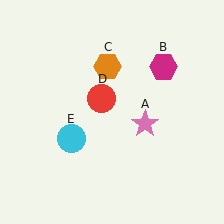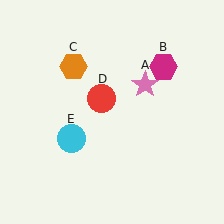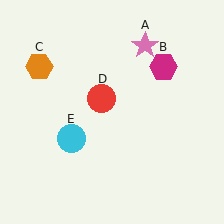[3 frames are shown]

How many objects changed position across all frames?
2 objects changed position: pink star (object A), orange hexagon (object C).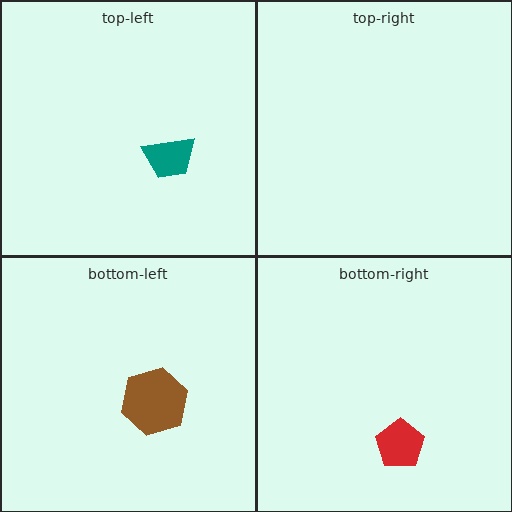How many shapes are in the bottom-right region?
1.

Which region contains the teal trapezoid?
The top-left region.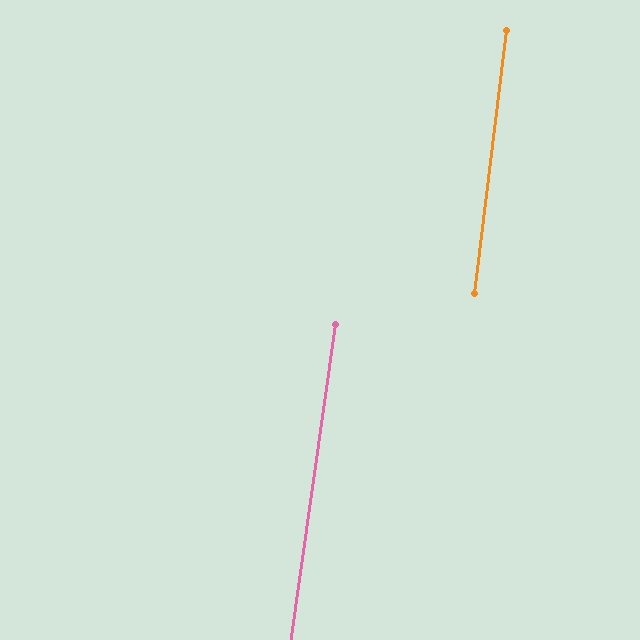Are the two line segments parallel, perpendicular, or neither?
Parallel — their directions differ by only 1.2°.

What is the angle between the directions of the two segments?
Approximately 1 degree.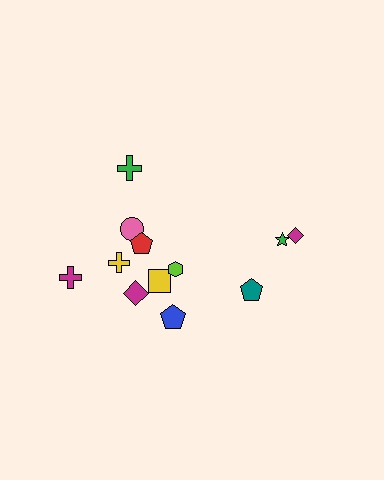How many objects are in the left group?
There are 8 objects.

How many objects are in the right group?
There are 4 objects.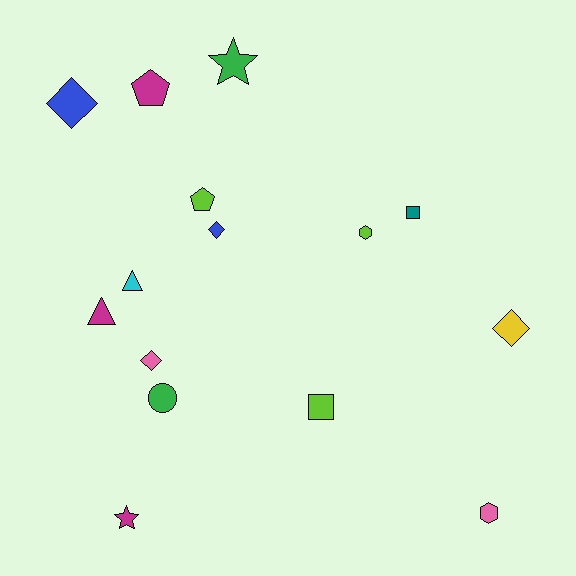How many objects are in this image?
There are 15 objects.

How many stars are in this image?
There are 2 stars.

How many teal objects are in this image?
There is 1 teal object.